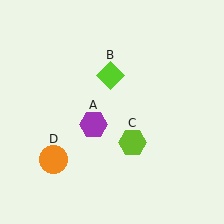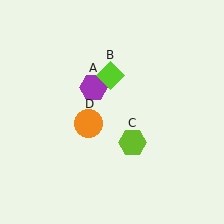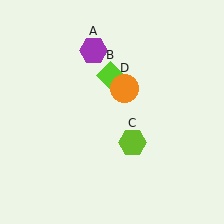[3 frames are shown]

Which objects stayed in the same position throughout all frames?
Lime diamond (object B) and lime hexagon (object C) remained stationary.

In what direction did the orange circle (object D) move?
The orange circle (object D) moved up and to the right.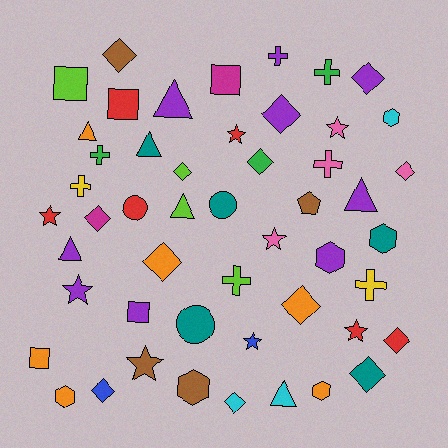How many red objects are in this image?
There are 6 red objects.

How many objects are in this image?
There are 50 objects.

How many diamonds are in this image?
There are 13 diamonds.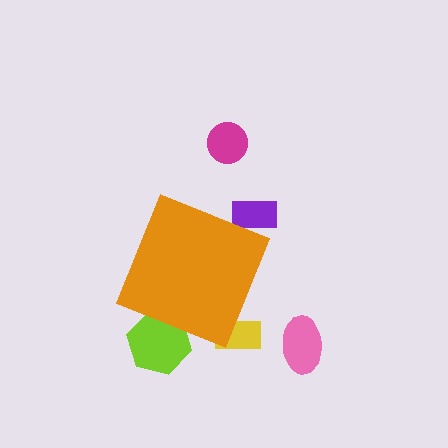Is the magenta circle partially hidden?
No, the magenta circle is fully visible.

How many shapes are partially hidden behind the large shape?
3 shapes are partially hidden.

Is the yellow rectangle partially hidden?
Yes, the yellow rectangle is partially hidden behind the orange diamond.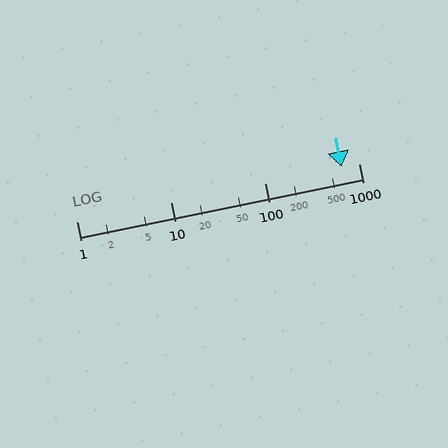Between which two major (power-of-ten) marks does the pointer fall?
The pointer is between 100 and 1000.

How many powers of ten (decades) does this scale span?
The scale spans 3 decades, from 1 to 1000.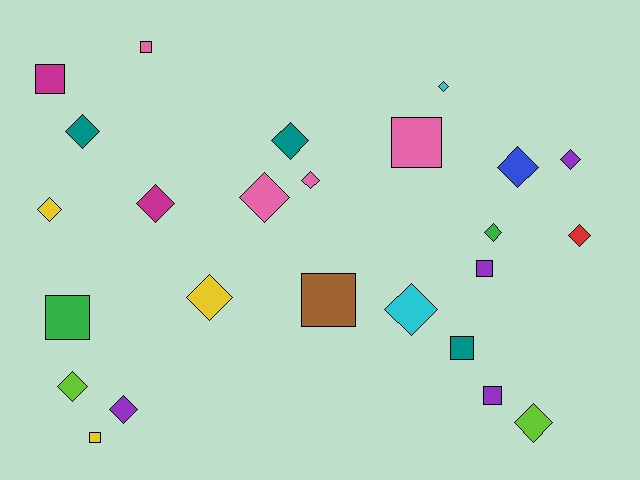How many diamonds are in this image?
There are 16 diamonds.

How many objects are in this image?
There are 25 objects.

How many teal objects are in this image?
There are 3 teal objects.